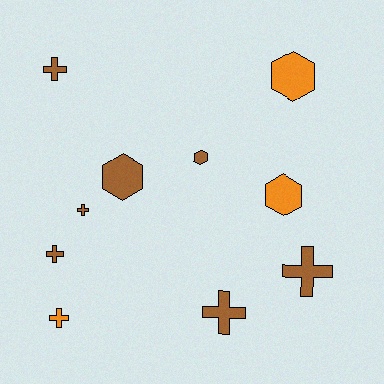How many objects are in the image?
There are 10 objects.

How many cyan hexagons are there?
There are no cyan hexagons.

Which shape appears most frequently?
Cross, with 6 objects.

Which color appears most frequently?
Brown, with 7 objects.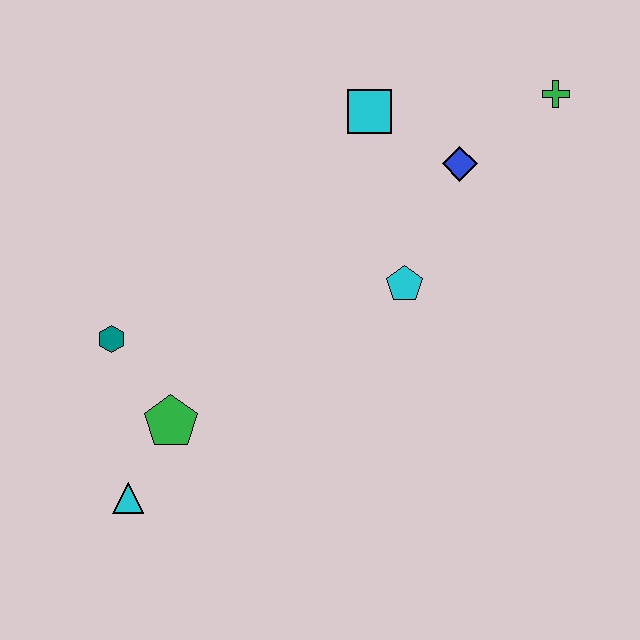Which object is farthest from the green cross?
The cyan triangle is farthest from the green cross.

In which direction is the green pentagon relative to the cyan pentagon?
The green pentagon is to the left of the cyan pentagon.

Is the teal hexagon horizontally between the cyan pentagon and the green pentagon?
No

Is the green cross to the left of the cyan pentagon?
No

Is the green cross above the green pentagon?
Yes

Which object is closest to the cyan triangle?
The green pentagon is closest to the cyan triangle.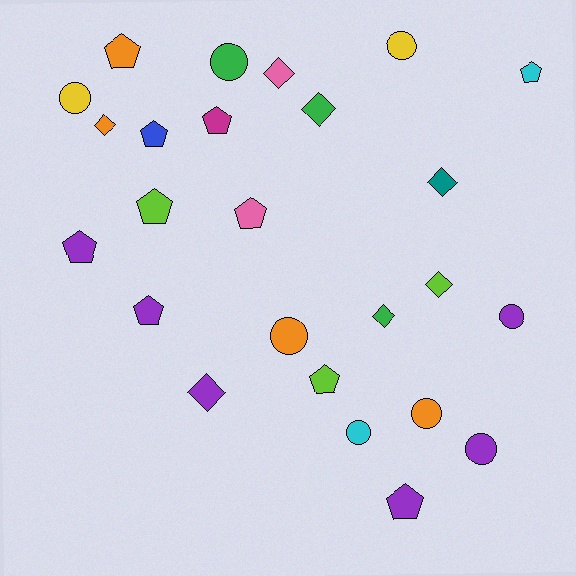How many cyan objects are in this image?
There are 2 cyan objects.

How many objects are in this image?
There are 25 objects.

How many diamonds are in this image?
There are 7 diamonds.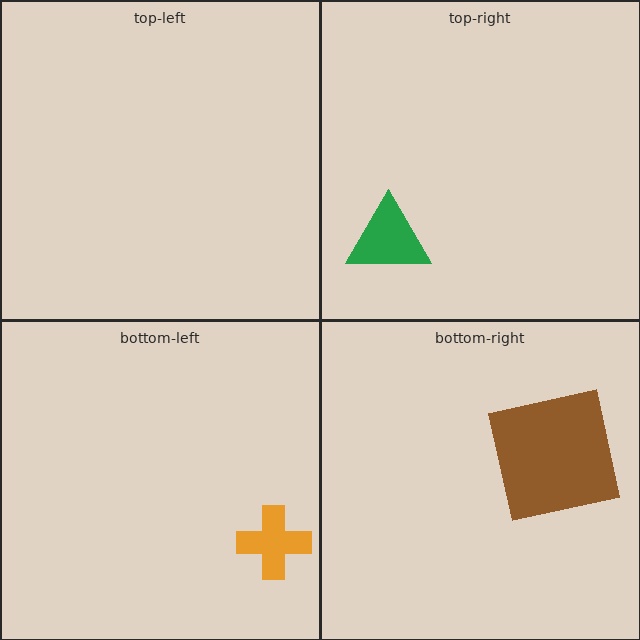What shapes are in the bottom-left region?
The orange cross.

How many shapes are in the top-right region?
1.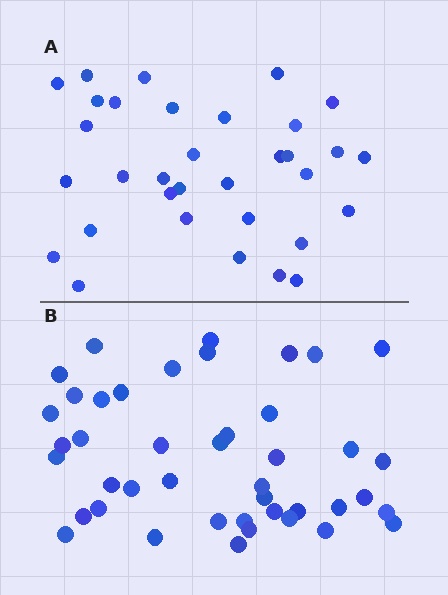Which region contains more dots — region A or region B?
Region B (the bottom region) has more dots.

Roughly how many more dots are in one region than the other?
Region B has roughly 10 or so more dots than region A.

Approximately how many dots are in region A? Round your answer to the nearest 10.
About 30 dots. (The exact count is 33, which rounds to 30.)